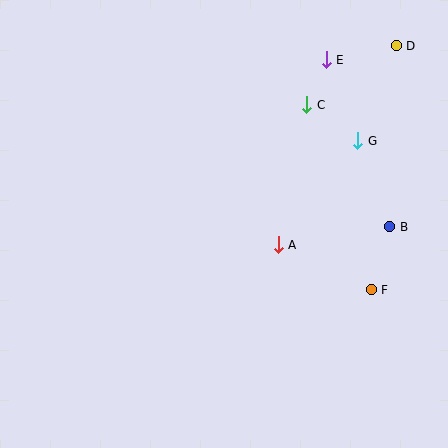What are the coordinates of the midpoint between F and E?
The midpoint between F and E is at (349, 175).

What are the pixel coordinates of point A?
Point A is at (278, 245).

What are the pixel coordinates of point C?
Point C is at (307, 105).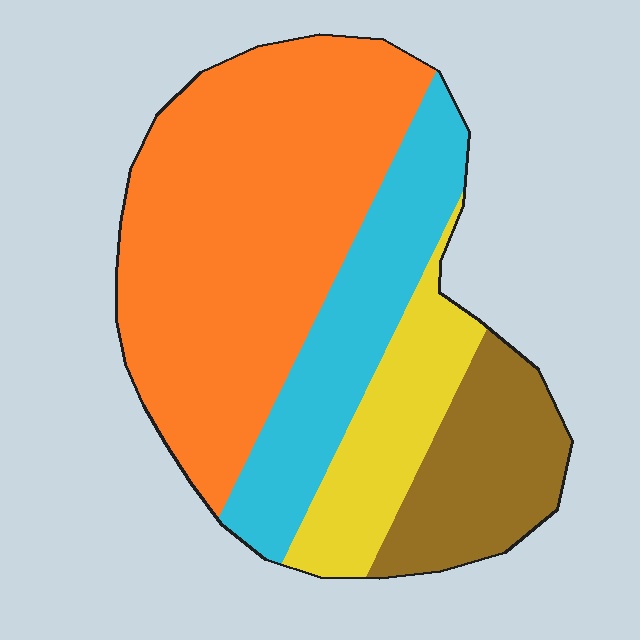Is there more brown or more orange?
Orange.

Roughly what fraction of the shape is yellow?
Yellow takes up about one eighth (1/8) of the shape.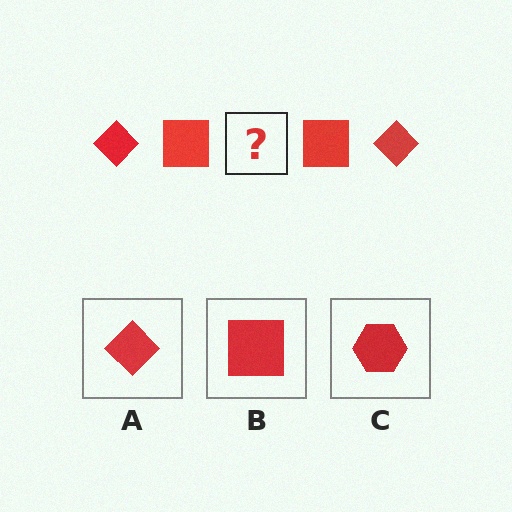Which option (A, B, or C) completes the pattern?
A.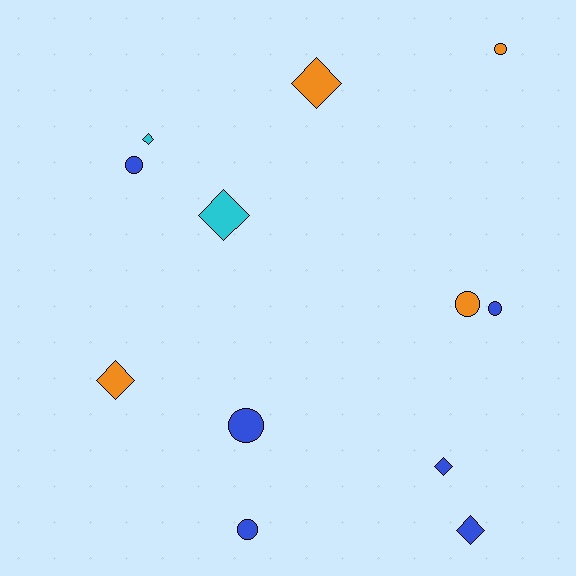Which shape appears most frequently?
Circle, with 6 objects.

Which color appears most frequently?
Blue, with 6 objects.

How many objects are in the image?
There are 12 objects.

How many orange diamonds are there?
There are 2 orange diamonds.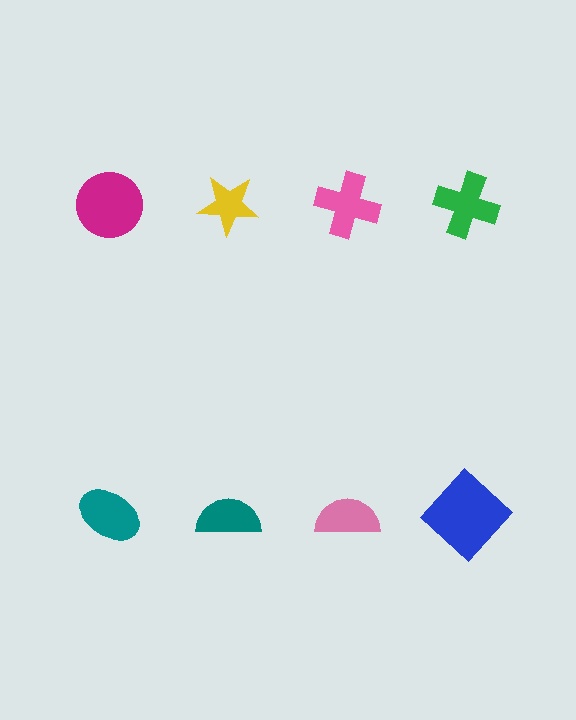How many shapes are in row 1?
4 shapes.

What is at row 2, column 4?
A blue diamond.